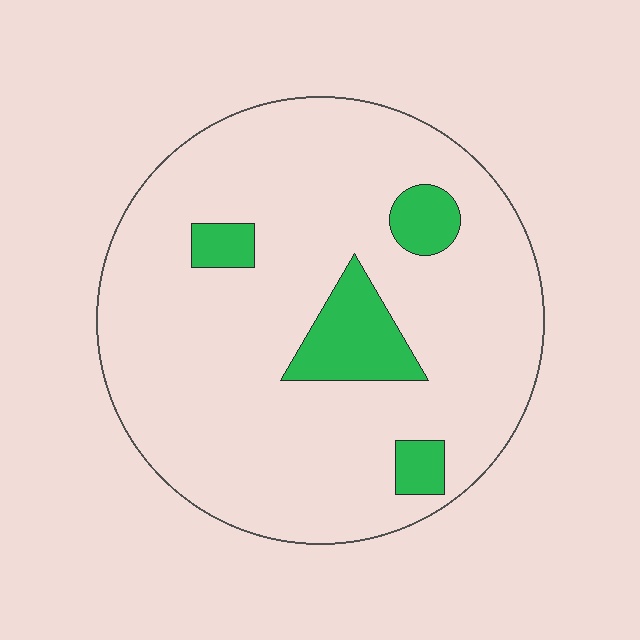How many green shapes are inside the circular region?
4.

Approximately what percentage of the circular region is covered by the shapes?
Approximately 10%.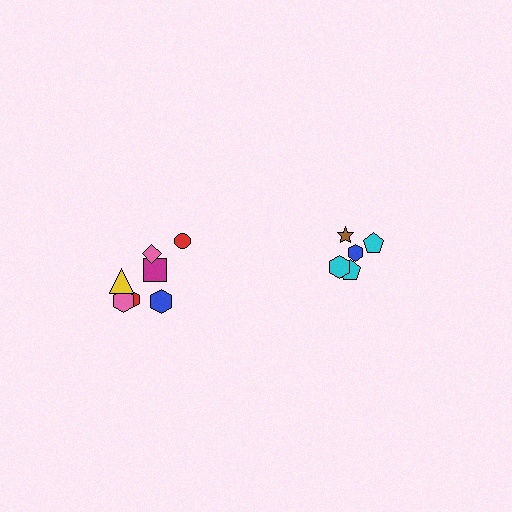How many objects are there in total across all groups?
There are 12 objects.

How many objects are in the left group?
There are 7 objects.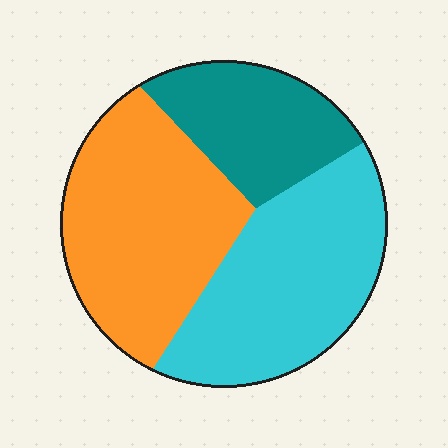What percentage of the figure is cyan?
Cyan takes up between a third and a half of the figure.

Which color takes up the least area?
Teal, at roughly 20%.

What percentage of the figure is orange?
Orange takes up between a third and a half of the figure.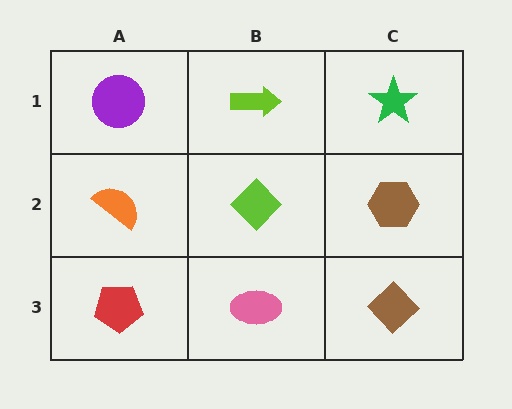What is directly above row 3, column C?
A brown hexagon.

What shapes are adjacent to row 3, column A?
An orange semicircle (row 2, column A), a pink ellipse (row 3, column B).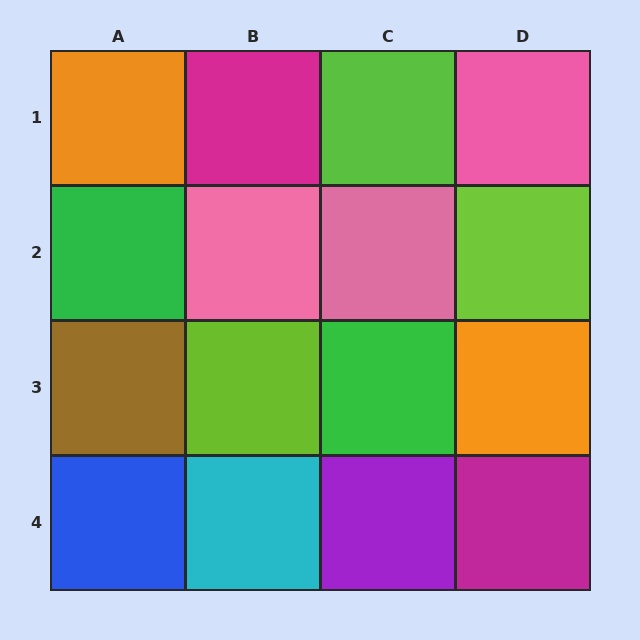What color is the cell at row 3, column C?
Green.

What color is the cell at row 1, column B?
Magenta.